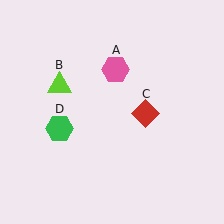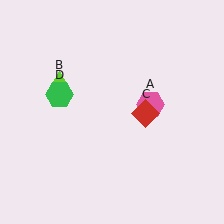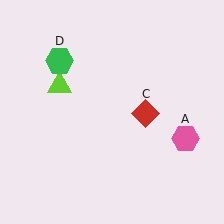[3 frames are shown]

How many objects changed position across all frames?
2 objects changed position: pink hexagon (object A), green hexagon (object D).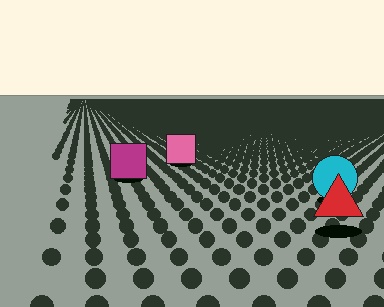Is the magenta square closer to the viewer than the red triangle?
No. The red triangle is closer — you can tell from the texture gradient: the ground texture is coarser near it.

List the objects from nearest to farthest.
From nearest to farthest: the red triangle, the cyan circle, the magenta square, the pink square.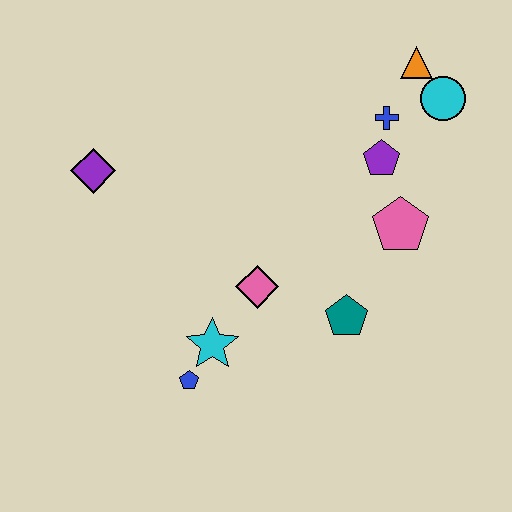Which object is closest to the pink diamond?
The cyan star is closest to the pink diamond.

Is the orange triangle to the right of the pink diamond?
Yes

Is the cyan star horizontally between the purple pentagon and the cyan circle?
No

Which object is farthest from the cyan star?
The orange triangle is farthest from the cyan star.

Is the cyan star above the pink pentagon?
No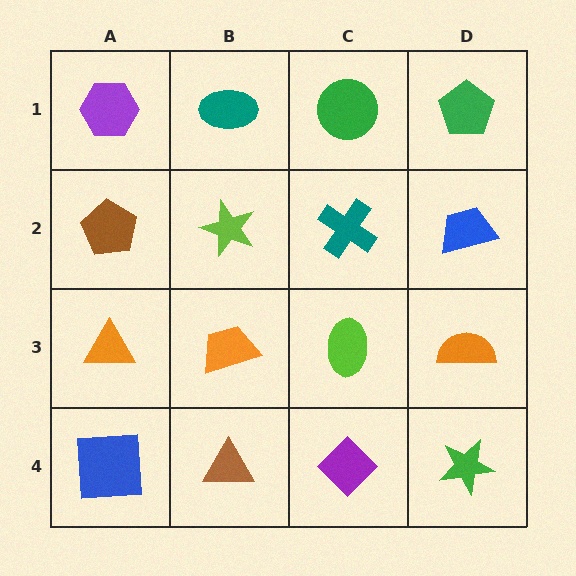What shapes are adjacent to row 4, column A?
An orange triangle (row 3, column A), a brown triangle (row 4, column B).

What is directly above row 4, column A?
An orange triangle.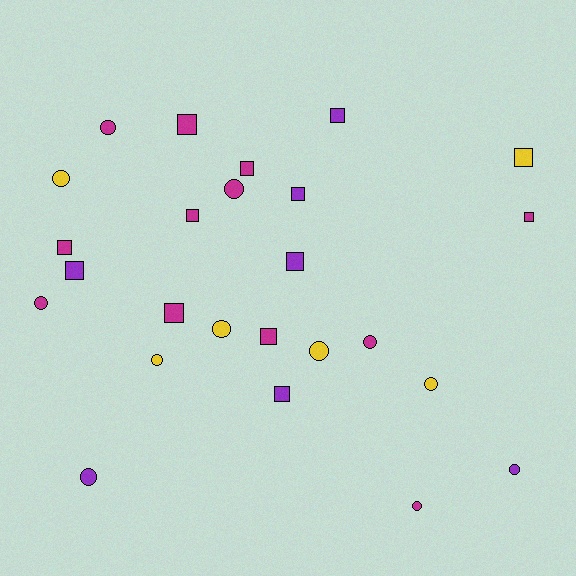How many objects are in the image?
There are 25 objects.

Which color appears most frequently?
Magenta, with 12 objects.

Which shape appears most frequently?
Square, with 13 objects.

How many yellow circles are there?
There are 5 yellow circles.